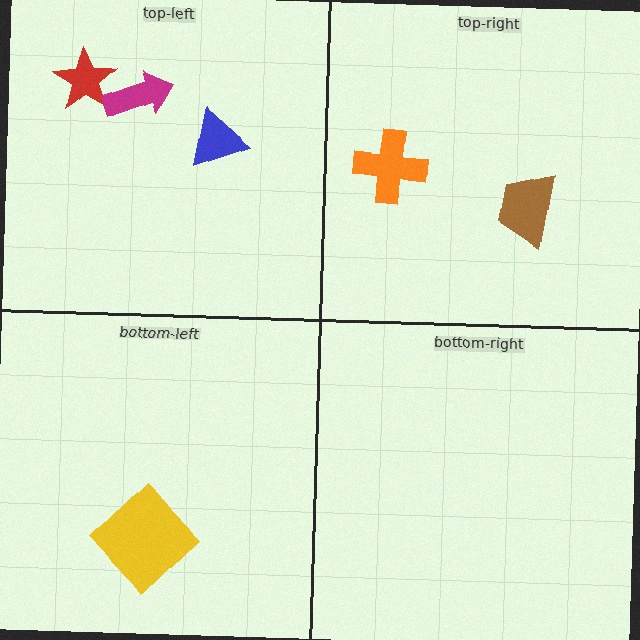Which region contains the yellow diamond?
The bottom-left region.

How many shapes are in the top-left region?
3.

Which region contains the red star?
The top-left region.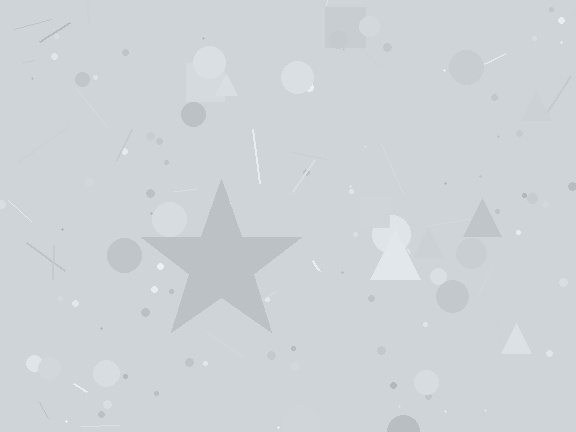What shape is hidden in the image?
A star is hidden in the image.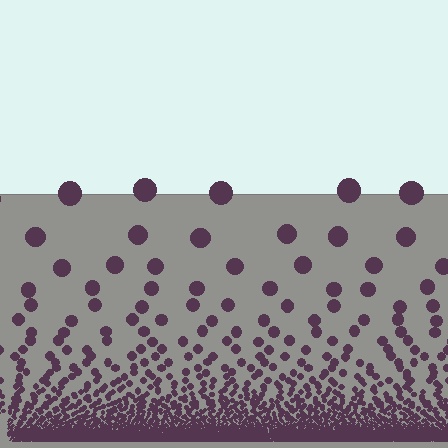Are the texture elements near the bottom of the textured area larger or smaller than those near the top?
Smaller. The gradient is inverted — elements near the bottom are smaller and denser.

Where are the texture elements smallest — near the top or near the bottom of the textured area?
Near the bottom.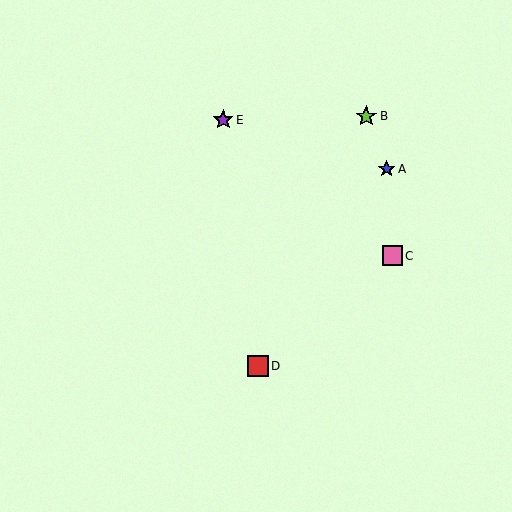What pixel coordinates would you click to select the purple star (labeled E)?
Click at (223, 120) to select the purple star E.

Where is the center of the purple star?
The center of the purple star is at (223, 120).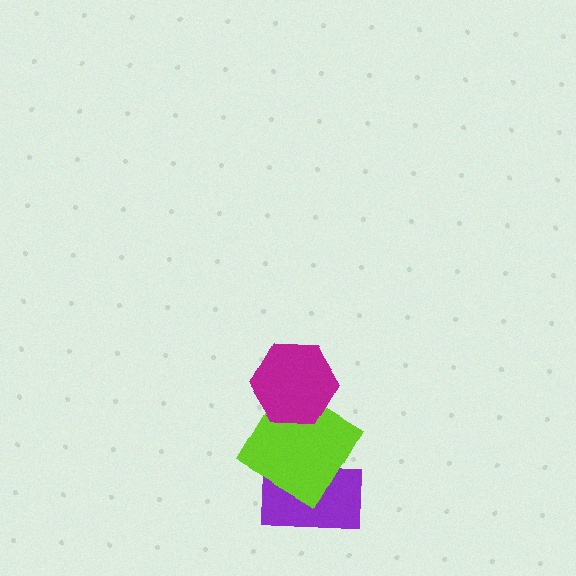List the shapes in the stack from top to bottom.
From top to bottom: the magenta hexagon, the lime diamond, the purple rectangle.